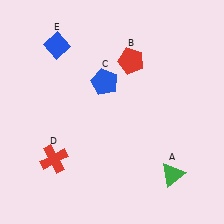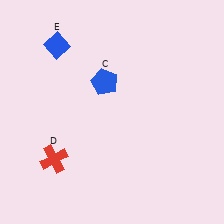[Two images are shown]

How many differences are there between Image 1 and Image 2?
There are 2 differences between the two images.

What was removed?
The green triangle (A), the red pentagon (B) were removed in Image 2.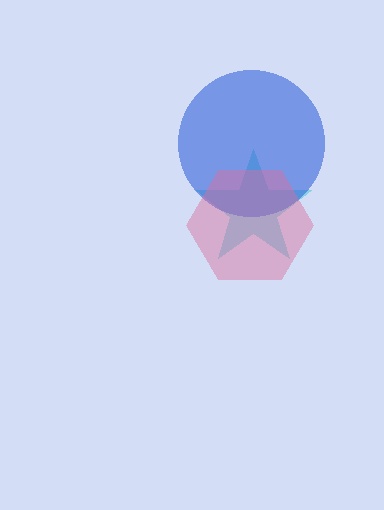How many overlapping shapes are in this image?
There are 3 overlapping shapes in the image.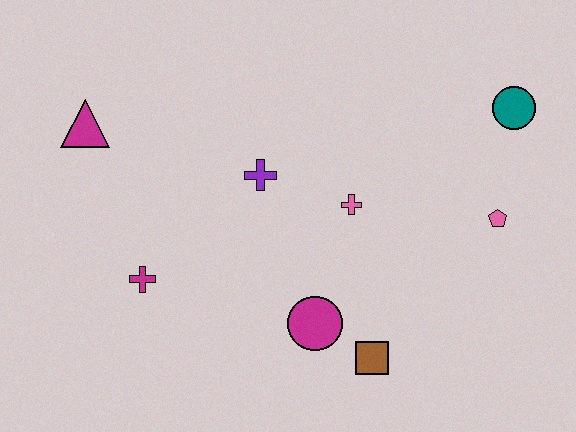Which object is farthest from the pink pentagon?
The magenta triangle is farthest from the pink pentagon.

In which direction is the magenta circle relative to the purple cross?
The magenta circle is below the purple cross.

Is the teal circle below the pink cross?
No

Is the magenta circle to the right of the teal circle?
No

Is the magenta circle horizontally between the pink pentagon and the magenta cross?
Yes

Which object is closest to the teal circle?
The pink pentagon is closest to the teal circle.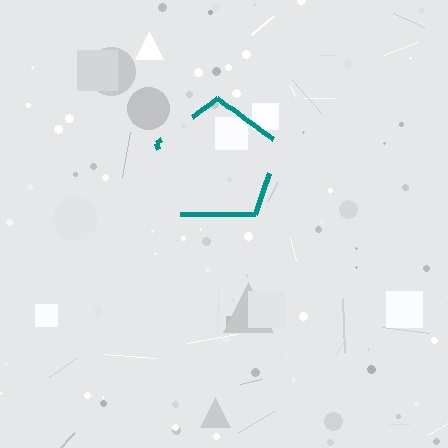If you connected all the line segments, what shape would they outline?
They would outline a pentagon.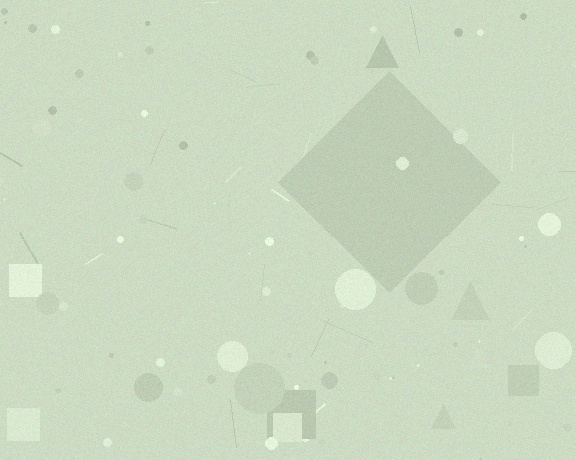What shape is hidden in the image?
A diamond is hidden in the image.